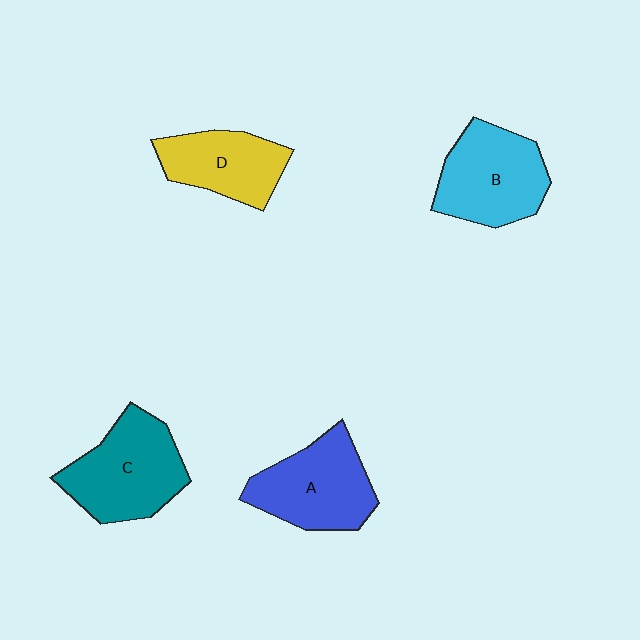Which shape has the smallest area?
Shape D (yellow).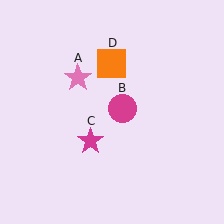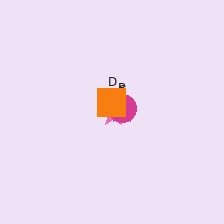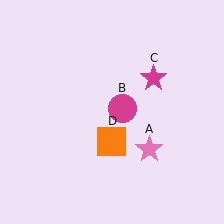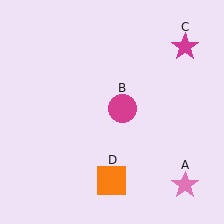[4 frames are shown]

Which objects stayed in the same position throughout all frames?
Magenta circle (object B) remained stationary.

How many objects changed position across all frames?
3 objects changed position: pink star (object A), magenta star (object C), orange square (object D).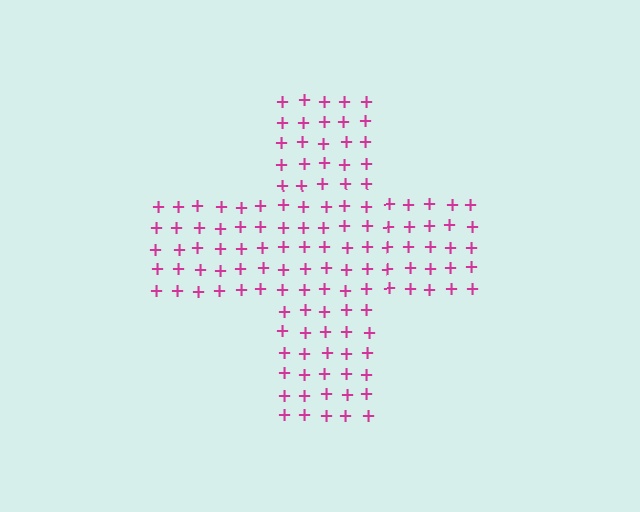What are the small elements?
The small elements are plus signs.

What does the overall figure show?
The overall figure shows a cross.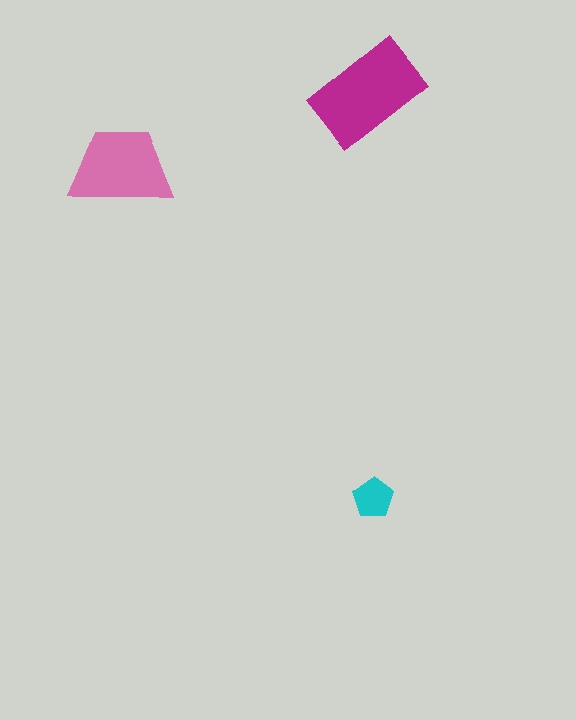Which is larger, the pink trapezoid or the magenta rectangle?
The magenta rectangle.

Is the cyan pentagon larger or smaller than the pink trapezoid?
Smaller.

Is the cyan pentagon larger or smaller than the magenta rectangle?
Smaller.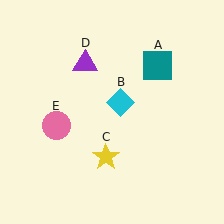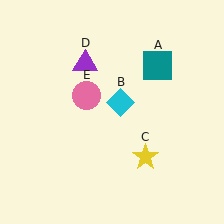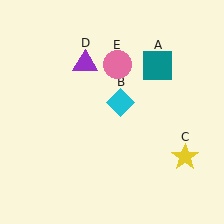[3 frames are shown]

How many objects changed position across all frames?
2 objects changed position: yellow star (object C), pink circle (object E).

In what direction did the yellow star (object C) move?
The yellow star (object C) moved right.